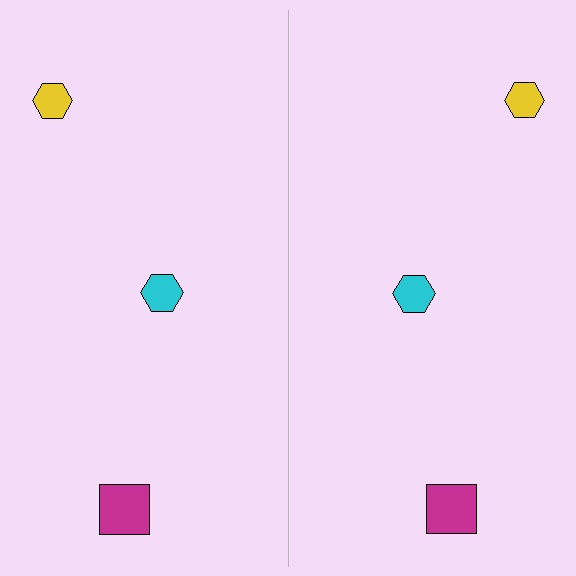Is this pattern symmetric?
Yes, this pattern has bilateral (reflection) symmetry.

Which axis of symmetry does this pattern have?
The pattern has a vertical axis of symmetry running through the center of the image.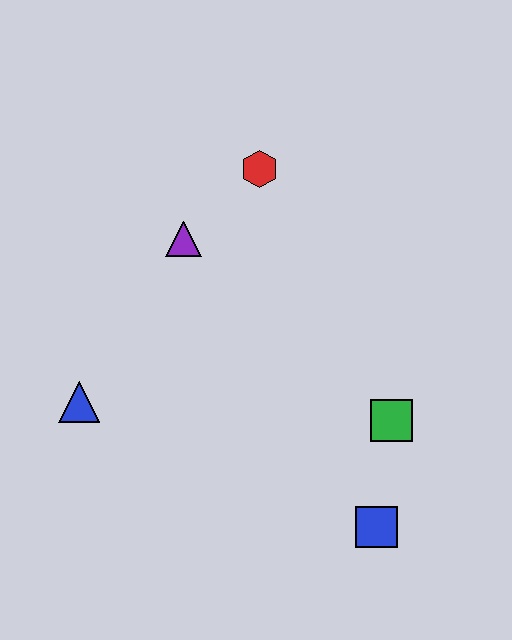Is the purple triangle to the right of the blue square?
No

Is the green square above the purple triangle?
No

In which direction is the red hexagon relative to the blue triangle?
The red hexagon is above the blue triangle.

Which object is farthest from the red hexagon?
The blue square is farthest from the red hexagon.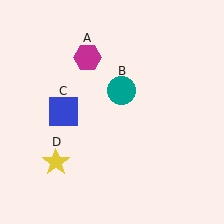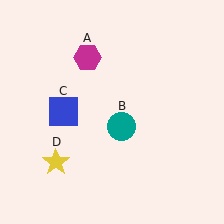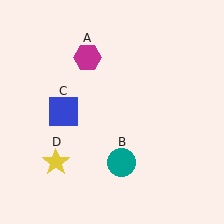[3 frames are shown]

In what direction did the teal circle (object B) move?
The teal circle (object B) moved down.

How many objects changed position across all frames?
1 object changed position: teal circle (object B).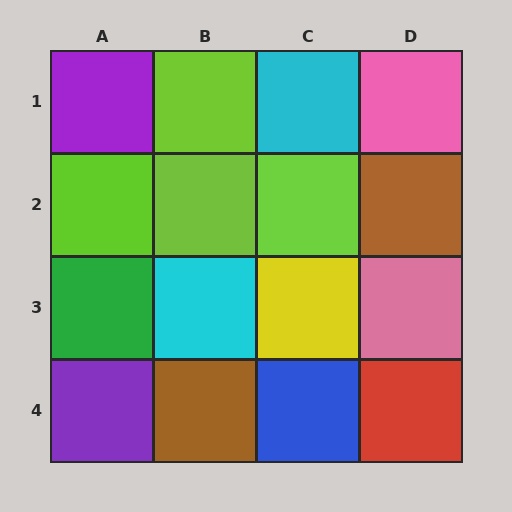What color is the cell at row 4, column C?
Blue.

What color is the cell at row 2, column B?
Lime.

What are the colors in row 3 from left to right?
Green, cyan, yellow, pink.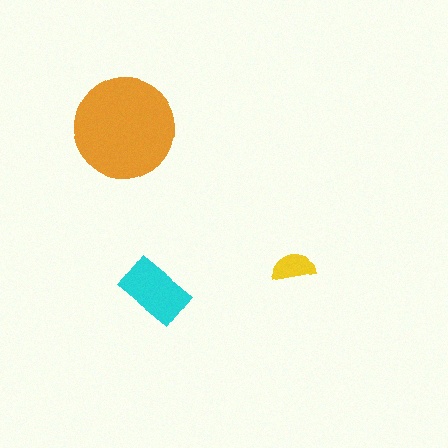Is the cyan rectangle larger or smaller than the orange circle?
Smaller.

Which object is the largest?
The orange circle.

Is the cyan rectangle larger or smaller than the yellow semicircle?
Larger.